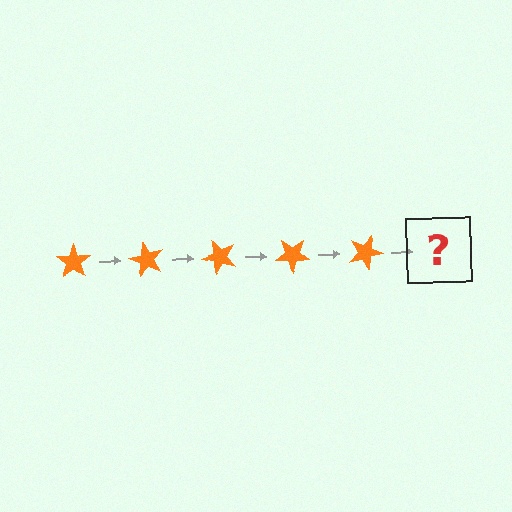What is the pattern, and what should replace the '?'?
The pattern is that the star rotates 60 degrees each step. The '?' should be an orange star rotated 300 degrees.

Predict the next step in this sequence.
The next step is an orange star rotated 300 degrees.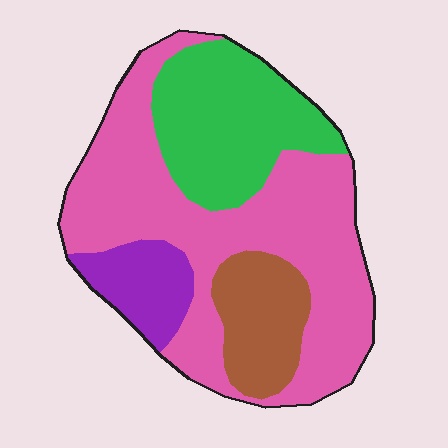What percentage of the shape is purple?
Purple covers around 10% of the shape.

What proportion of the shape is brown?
Brown covers about 15% of the shape.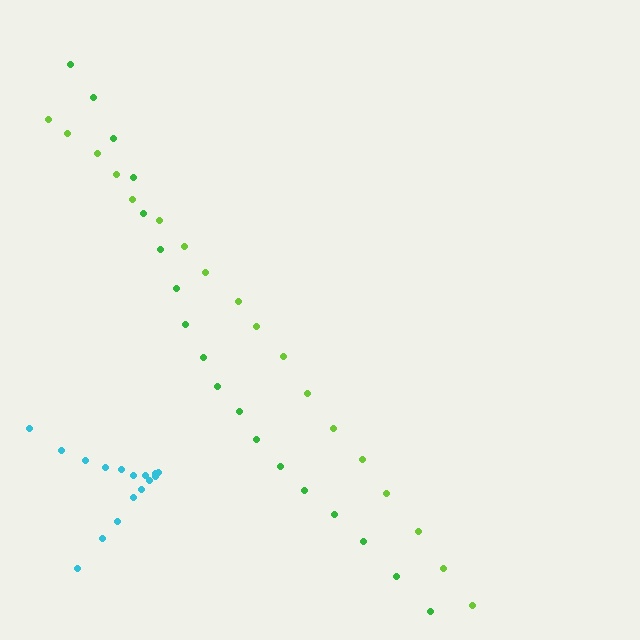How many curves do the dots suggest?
There are 3 distinct paths.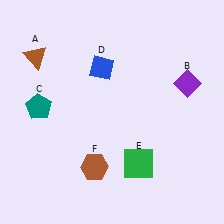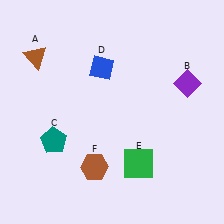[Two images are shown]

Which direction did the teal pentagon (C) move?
The teal pentagon (C) moved down.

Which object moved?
The teal pentagon (C) moved down.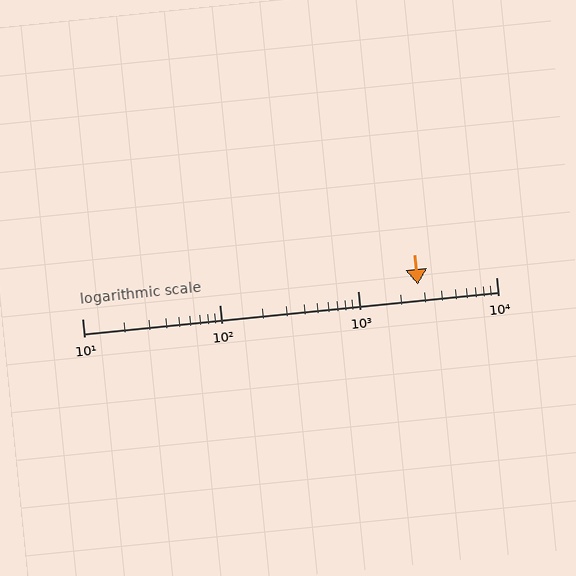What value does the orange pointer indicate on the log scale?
The pointer indicates approximately 2700.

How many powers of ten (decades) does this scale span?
The scale spans 3 decades, from 10 to 10000.